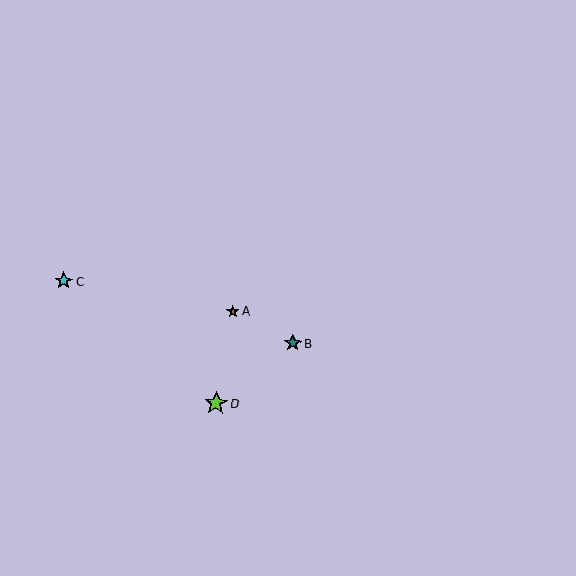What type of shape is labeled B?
Shape B is a teal star.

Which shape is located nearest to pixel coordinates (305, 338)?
The teal star (labeled B) at (293, 343) is nearest to that location.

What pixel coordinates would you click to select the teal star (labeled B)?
Click at (293, 343) to select the teal star B.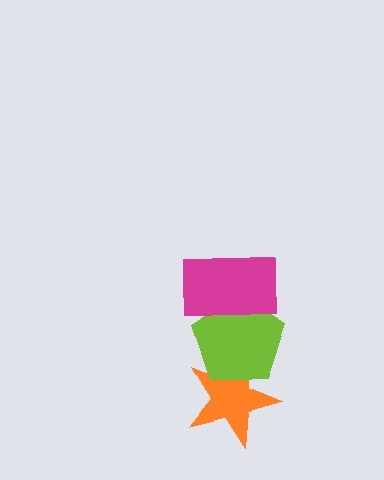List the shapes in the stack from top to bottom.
From top to bottom: the magenta rectangle, the lime pentagon, the orange star.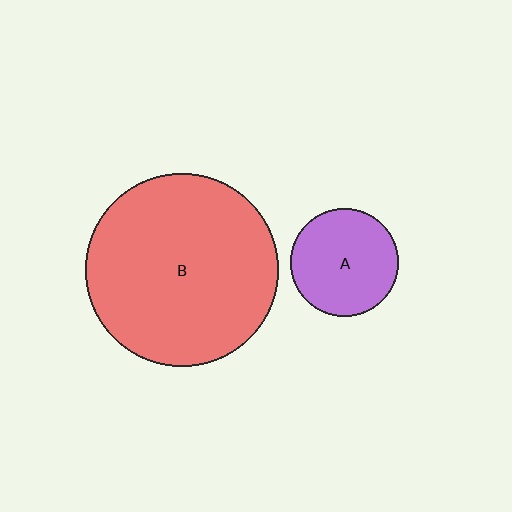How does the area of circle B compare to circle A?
Approximately 3.2 times.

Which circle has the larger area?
Circle B (red).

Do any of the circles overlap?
No, none of the circles overlap.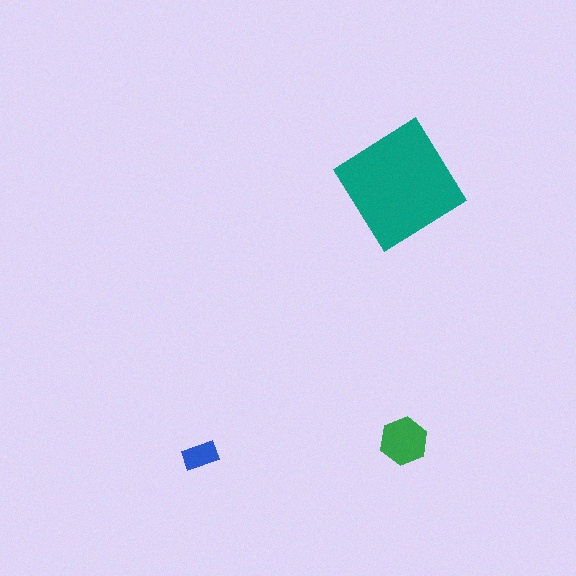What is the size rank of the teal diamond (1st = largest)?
1st.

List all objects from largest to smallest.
The teal diamond, the green hexagon, the blue rectangle.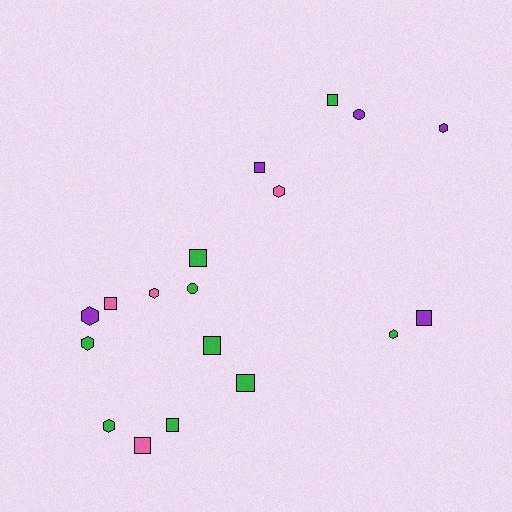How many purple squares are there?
There are 2 purple squares.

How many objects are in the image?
There are 18 objects.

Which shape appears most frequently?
Square, with 9 objects.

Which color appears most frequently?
Green, with 9 objects.